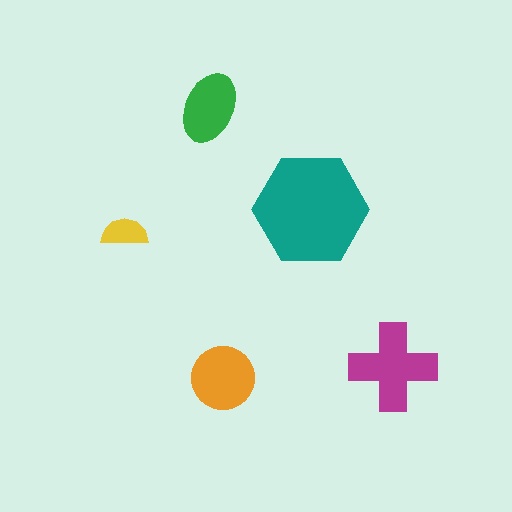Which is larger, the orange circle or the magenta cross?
The magenta cross.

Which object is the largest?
The teal hexagon.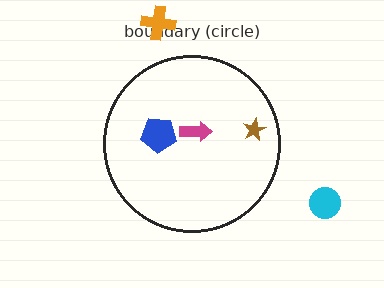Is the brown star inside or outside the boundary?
Inside.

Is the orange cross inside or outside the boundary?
Outside.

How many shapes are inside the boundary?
3 inside, 2 outside.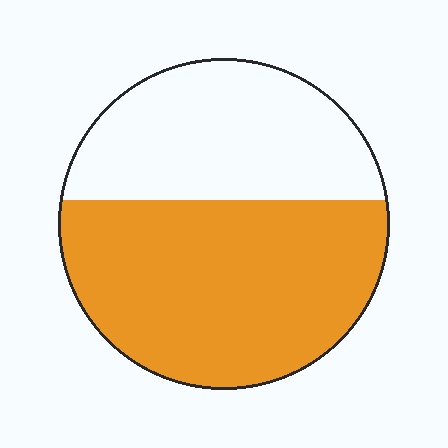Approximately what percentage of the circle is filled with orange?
Approximately 60%.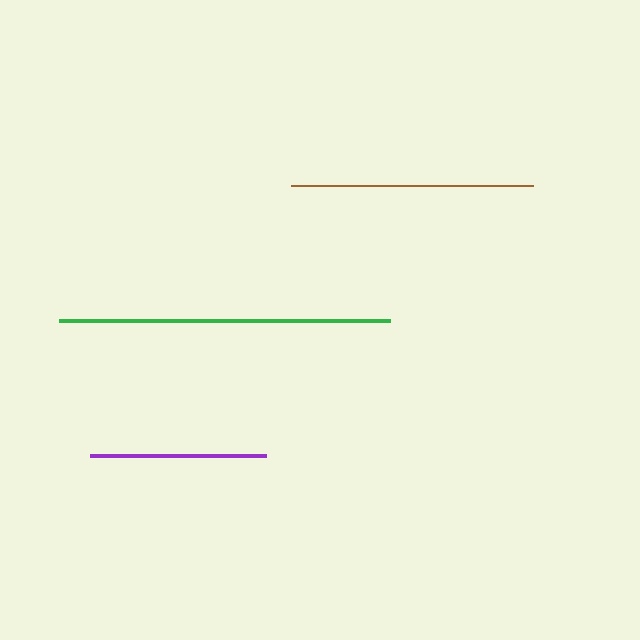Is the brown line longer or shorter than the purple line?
The brown line is longer than the purple line.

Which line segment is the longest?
The green line is the longest at approximately 331 pixels.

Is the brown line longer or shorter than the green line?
The green line is longer than the brown line.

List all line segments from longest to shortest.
From longest to shortest: green, brown, purple.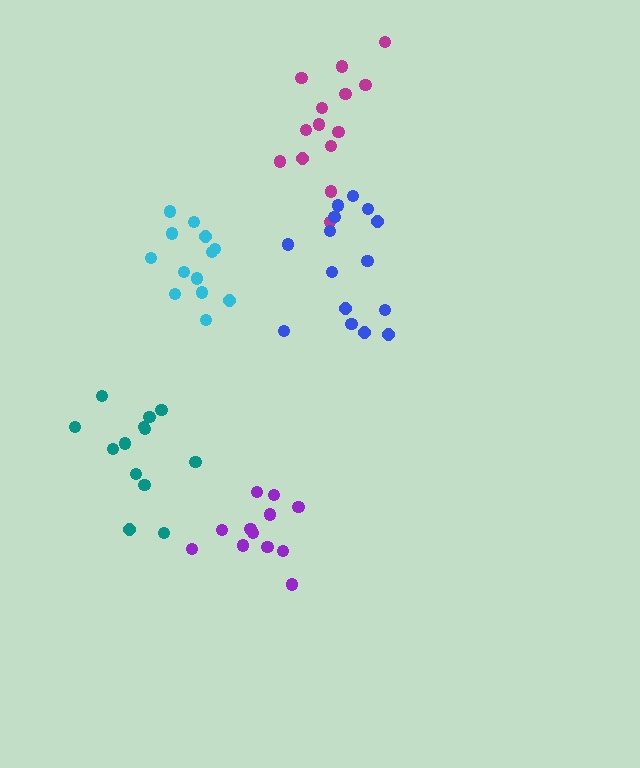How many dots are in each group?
Group 1: 13 dots, Group 2: 13 dots, Group 3: 14 dots, Group 4: 12 dots, Group 5: 15 dots (67 total).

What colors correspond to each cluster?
The clusters are colored: cyan, teal, magenta, purple, blue.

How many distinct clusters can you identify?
There are 5 distinct clusters.